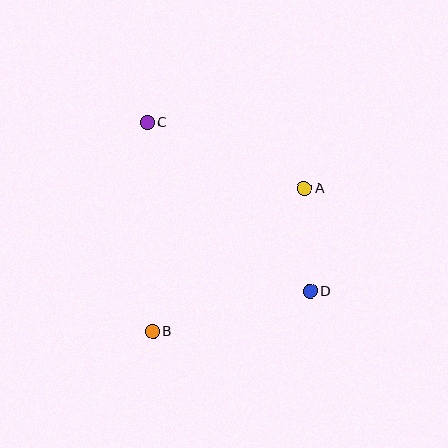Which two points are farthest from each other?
Points C and D are farthest from each other.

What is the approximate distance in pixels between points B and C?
The distance between B and C is approximately 209 pixels.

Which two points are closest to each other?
Points A and D are closest to each other.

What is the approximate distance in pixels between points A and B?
The distance between A and B is approximately 209 pixels.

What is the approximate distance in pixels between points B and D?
The distance between B and D is approximately 163 pixels.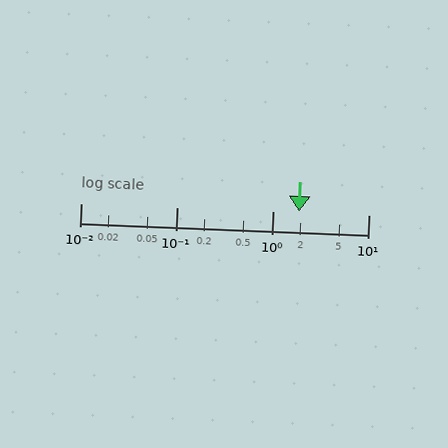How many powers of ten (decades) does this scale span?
The scale spans 3 decades, from 0.01 to 10.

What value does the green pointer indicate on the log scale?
The pointer indicates approximately 1.9.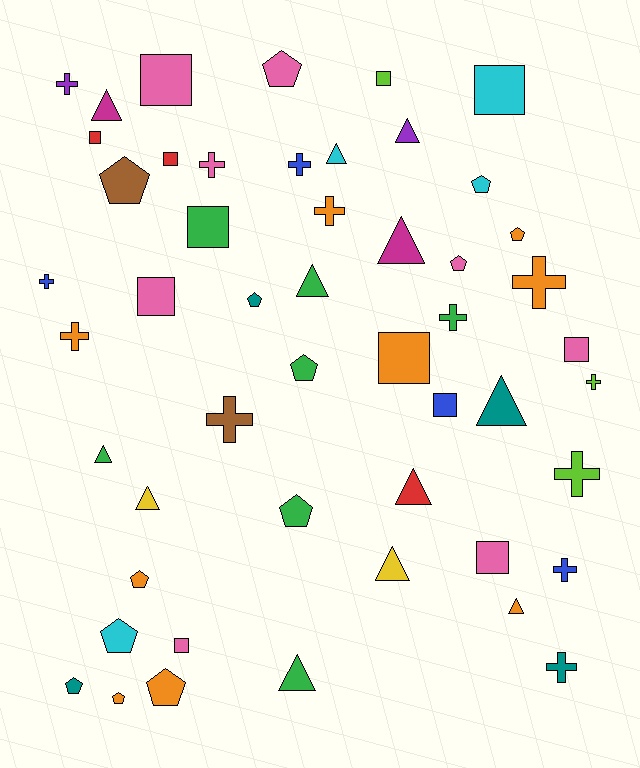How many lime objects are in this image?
There are 3 lime objects.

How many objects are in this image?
There are 50 objects.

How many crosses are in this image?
There are 13 crosses.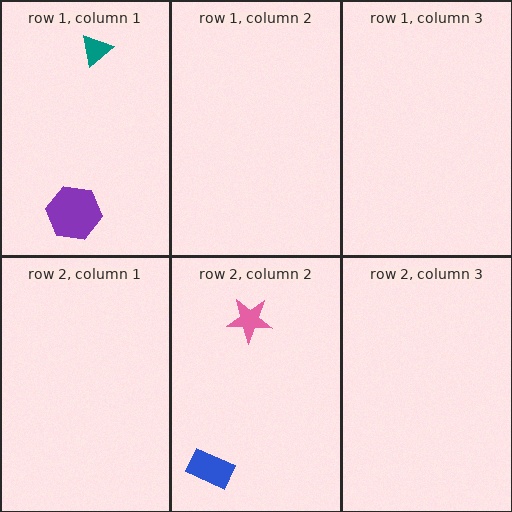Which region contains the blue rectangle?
The row 2, column 2 region.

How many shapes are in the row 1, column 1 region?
2.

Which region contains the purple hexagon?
The row 1, column 1 region.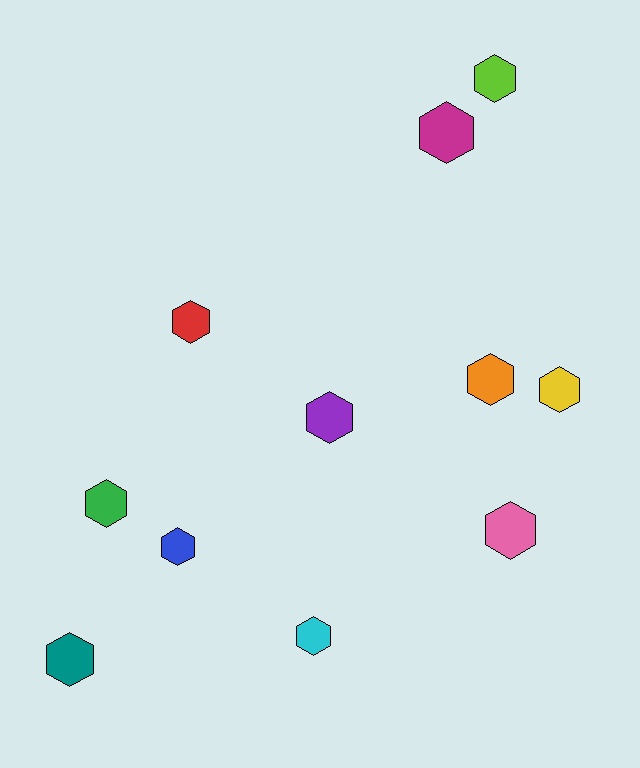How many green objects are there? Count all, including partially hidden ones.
There is 1 green object.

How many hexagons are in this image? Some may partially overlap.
There are 11 hexagons.